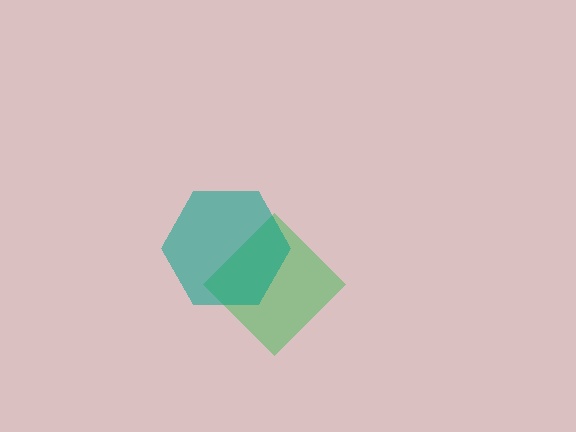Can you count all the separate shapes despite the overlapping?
Yes, there are 2 separate shapes.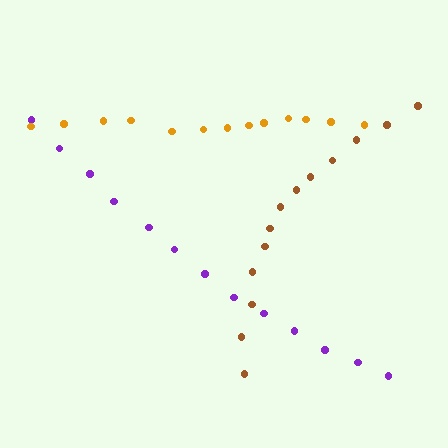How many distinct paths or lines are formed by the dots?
There are 3 distinct paths.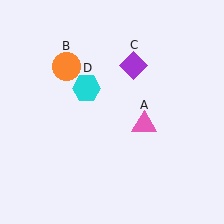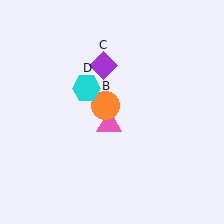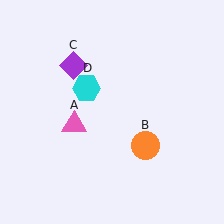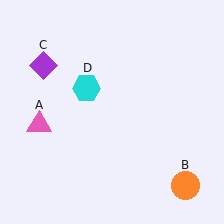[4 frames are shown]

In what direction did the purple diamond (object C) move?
The purple diamond (object C) moved left.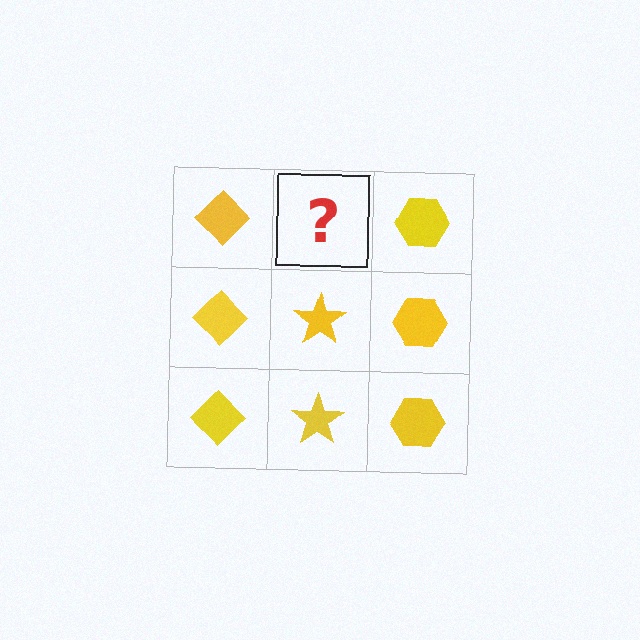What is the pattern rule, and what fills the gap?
The rule is that each column has a consistent shape. The gap should be filled with a yellow star.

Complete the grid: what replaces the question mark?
The question mark should be replaced with a yellow star.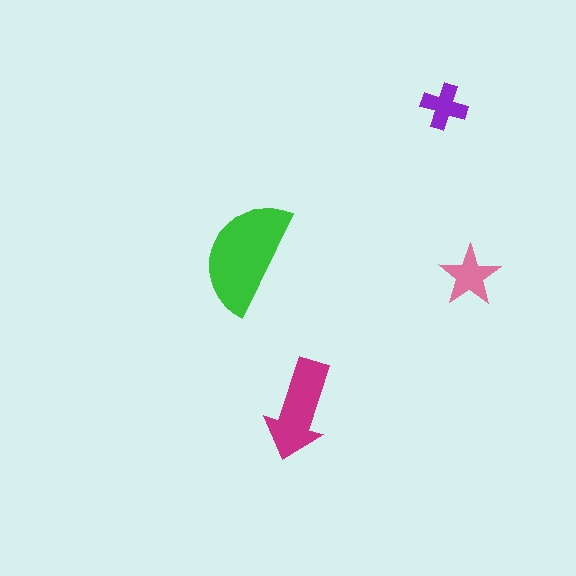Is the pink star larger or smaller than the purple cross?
Larger.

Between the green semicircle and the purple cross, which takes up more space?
The green semicircle.